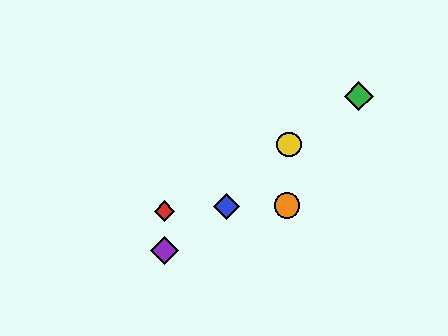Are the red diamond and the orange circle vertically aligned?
No, the red diamond is at x≈164 and the orange circle is at x≈287.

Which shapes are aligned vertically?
The red diamond, the purple diamond are aligned vertically.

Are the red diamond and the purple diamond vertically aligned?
Yes, both are at x≈164.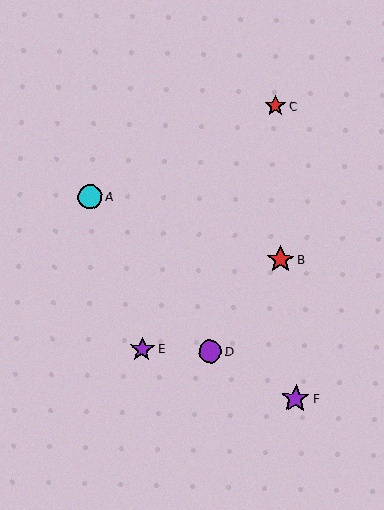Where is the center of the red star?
The center of the red star is at (280, 260).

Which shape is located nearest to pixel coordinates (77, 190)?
The cyan circle (labeled A) at (90, 197) is nearest to that location.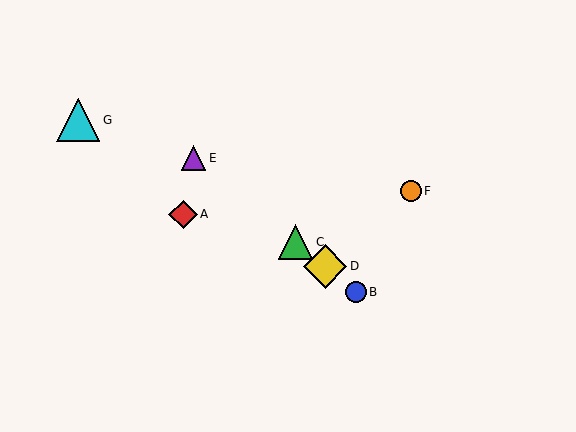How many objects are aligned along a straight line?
4 objects (B, C, D, E) are aligned along a straight line.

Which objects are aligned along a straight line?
Objects B, C, D, E are aligned along a straight line.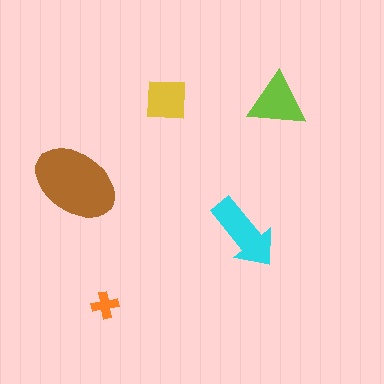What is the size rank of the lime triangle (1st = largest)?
3rd.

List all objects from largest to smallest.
The brown ellipse, the cyan arrow, the lime triangle, the yellow square, the orange cross.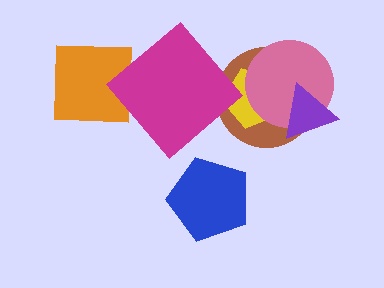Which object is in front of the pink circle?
The purple triangle is in front of the pink circle.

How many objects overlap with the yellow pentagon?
3 objects overlap with the yellow pentagon.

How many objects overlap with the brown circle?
3 objects overlap with the brown circle.